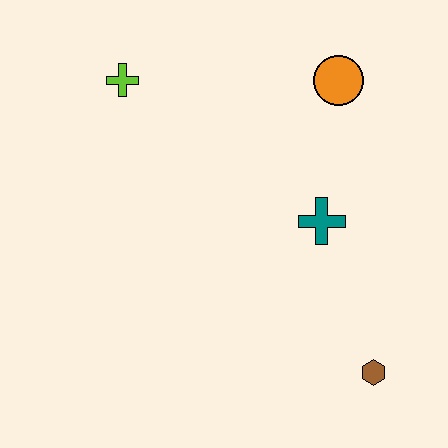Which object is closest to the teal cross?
The orange circle is closest to the teal cross.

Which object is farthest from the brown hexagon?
The lime cross is farthest from the brown hexagon.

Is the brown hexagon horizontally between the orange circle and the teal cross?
No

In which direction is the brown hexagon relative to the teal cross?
The brown hexagon is below the teal cross.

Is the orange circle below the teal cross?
No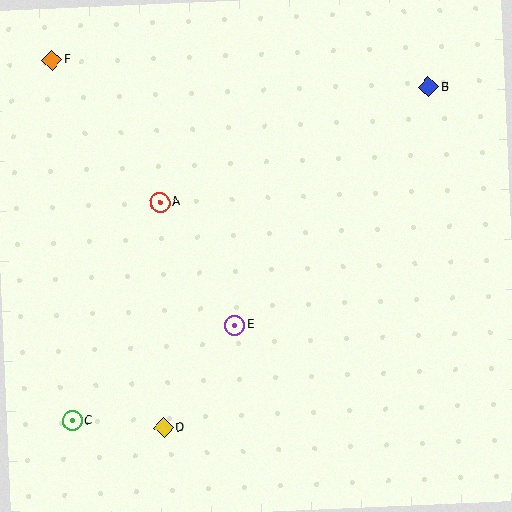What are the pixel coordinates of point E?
Point E is at (235, 325).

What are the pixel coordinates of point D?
Point D is at (164, 428).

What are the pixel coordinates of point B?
Point B is at (429, 87).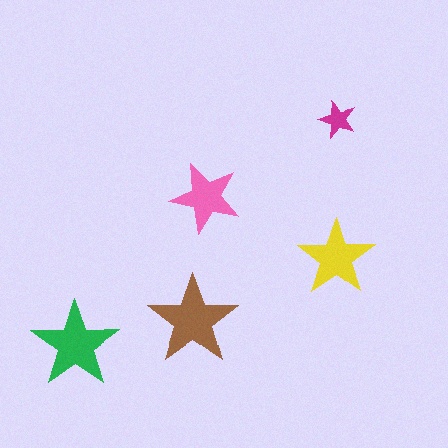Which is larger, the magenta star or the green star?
The green one.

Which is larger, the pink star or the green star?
The green one.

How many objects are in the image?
There are 5 objects in the image.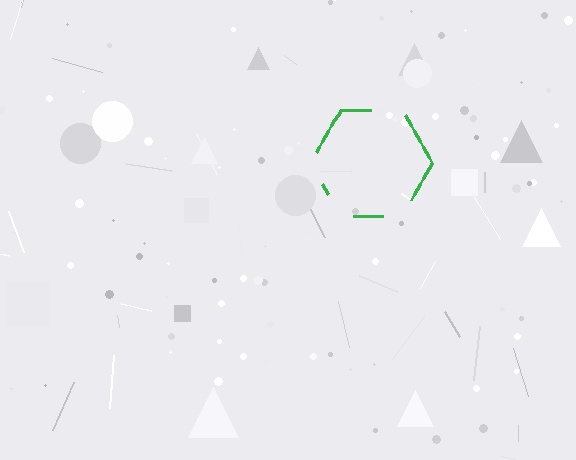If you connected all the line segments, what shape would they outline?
They would outline a hexagon.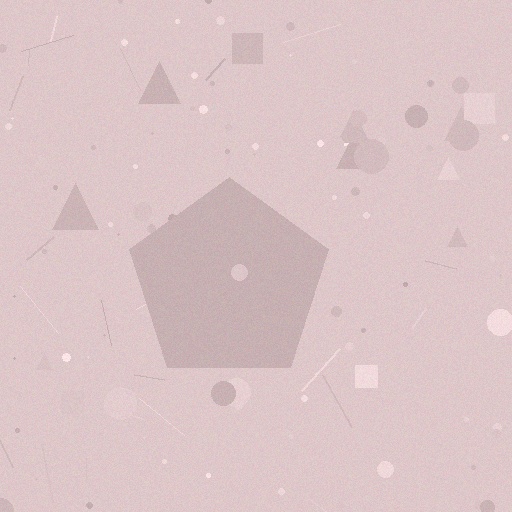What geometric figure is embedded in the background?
A pentagon is embedded in the background.